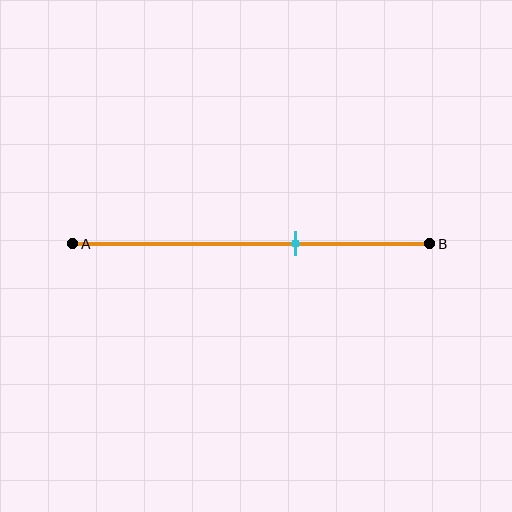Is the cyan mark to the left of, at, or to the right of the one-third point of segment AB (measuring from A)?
The cyan mark is to the right of the one-third point of segment AB.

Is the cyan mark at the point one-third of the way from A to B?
No, the mark is at about 60% from A, not at the 33% one-third point.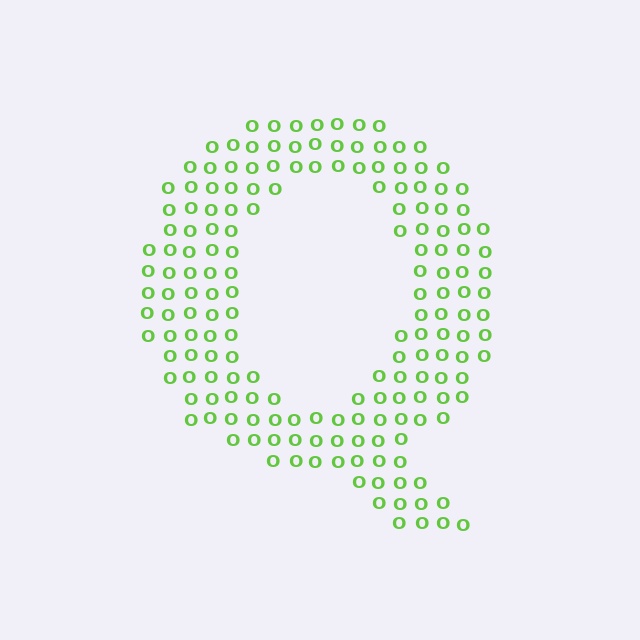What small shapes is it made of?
It is made of small letter O's.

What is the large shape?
The large shape is the letter Q.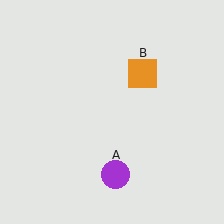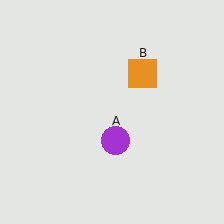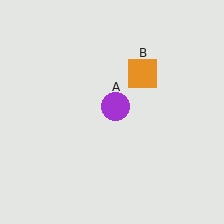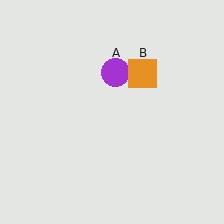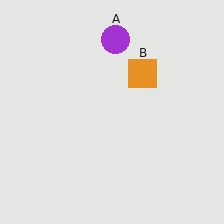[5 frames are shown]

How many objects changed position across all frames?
1 object changed position: purple circle (object A).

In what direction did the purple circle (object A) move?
The purple circle (object A) moved up.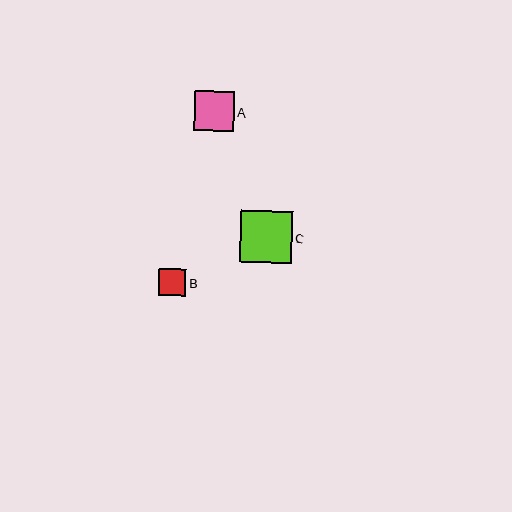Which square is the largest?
Square C is the largest with a size of approximately 51 pixels.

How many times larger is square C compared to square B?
Square C is approximately 1.9 times the size of square B.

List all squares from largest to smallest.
From largest to smallest: C, A, B.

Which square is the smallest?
Square B is the smallest with a size of approximately 27 pixels.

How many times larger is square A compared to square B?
Square A is approximately 1.5 times the size of square B.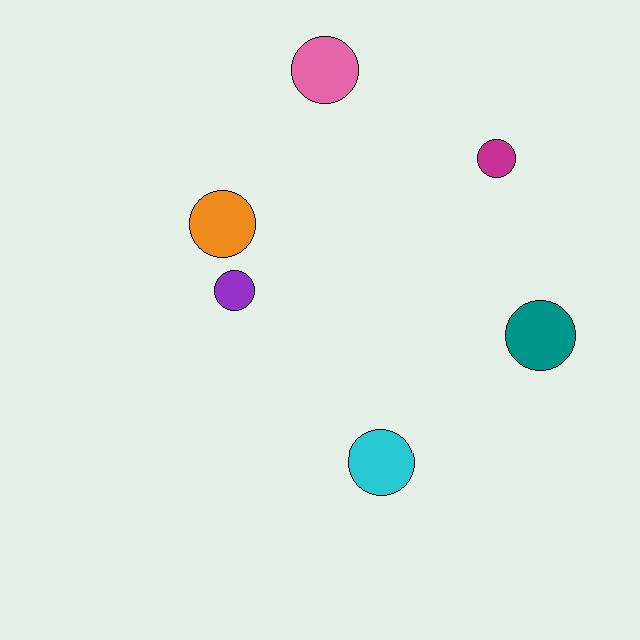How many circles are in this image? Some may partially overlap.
There are 6 circles.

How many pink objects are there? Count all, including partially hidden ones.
There is 1 pink object.